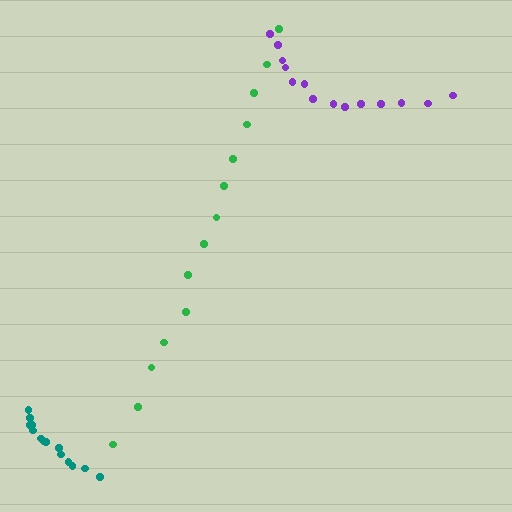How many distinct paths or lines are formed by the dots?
There are 3 distinct paths.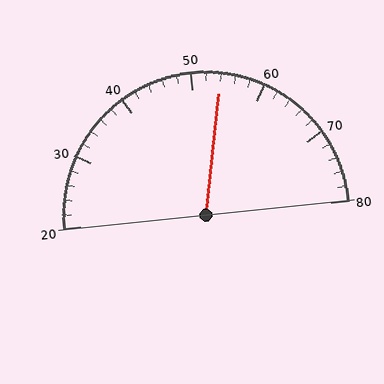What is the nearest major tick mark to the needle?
The nearest major tick mark is 50.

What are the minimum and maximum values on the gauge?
The gauge ranges from 20 to 80.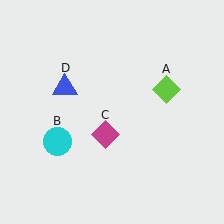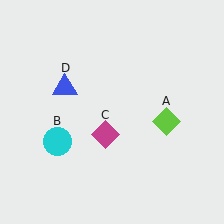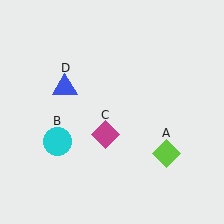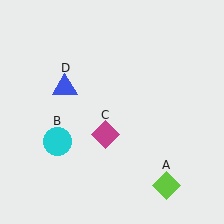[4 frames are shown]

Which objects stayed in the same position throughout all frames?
Cyan circle (object B) and magenta diamond (object C) and blue triangle (object D) remained stationary.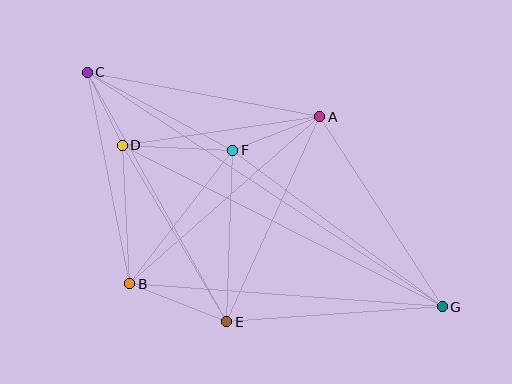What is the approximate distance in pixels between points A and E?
The distance between A and E is approximately 225 pixels.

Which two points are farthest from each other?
Points C and G are farthest from each other.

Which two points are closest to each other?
Points C and D are closest to each other.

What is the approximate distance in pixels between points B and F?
The distance between B and F is approximately 169 pixels.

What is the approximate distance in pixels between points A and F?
The distance between A and F is approximately 93 pixels.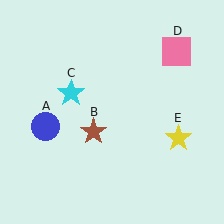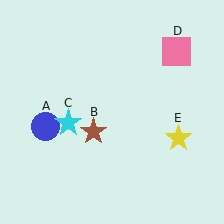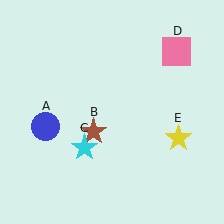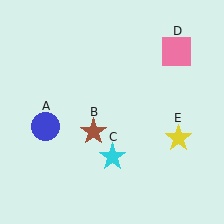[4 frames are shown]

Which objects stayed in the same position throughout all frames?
Blue circle (object A) and brown star (object B) and pink square (object D) and yellow star (object E) remained stationary.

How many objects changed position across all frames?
1 object changed position: cyan star (object C).